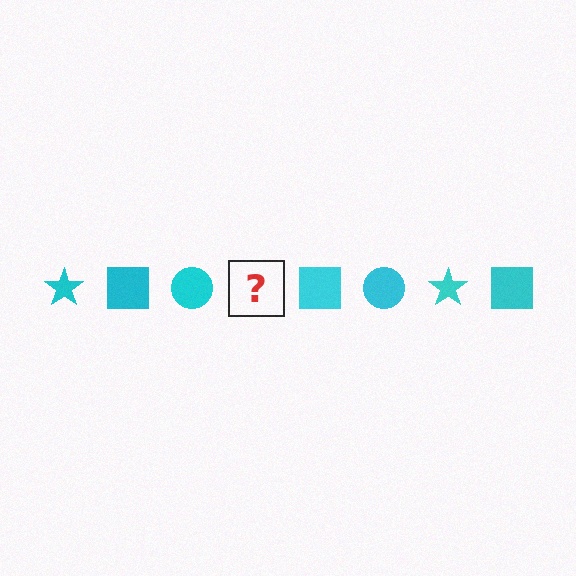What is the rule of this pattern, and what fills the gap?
The rule is that the pattern cycles through star, square, circle shapes in cyan. The gap should be filled with a cyan star.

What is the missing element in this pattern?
The missing element is a cyan star.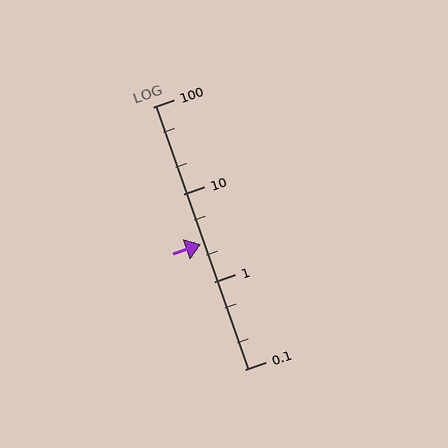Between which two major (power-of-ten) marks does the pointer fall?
The pointer is between 1 and 10.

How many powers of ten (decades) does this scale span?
The scale spans 3 decades, from 0.1 to 100.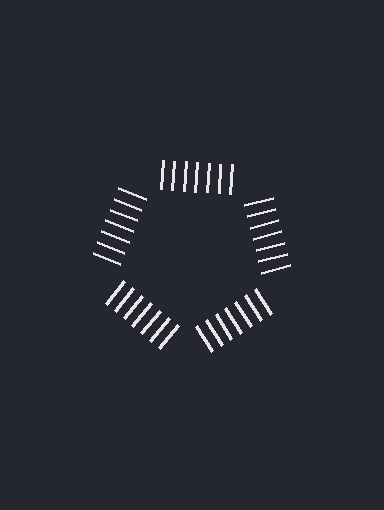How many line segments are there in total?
35 — 7 along each of the 5 edges.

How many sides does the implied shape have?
5 sides — the line-ends trace a pentagon.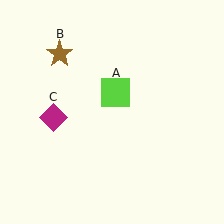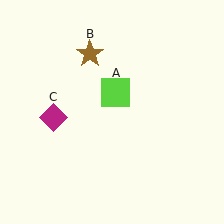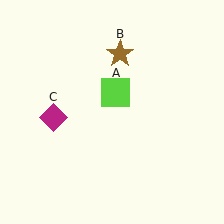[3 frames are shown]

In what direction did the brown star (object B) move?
The brown star (object B) moved right.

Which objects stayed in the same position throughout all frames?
Lime square (object A) and magenta diamond (object C) remained stationary.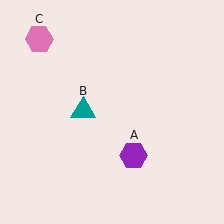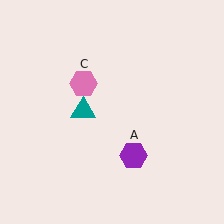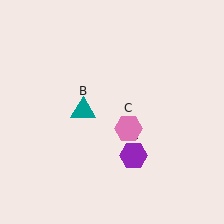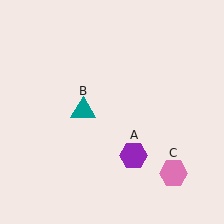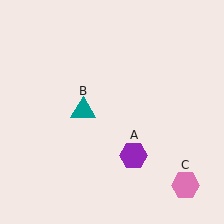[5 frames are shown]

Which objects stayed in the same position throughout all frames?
Purple hexagon (object A) and teal triangle (object B) remained stationary.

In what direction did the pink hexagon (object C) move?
The pink hexagon (object C) moved down and to the right.